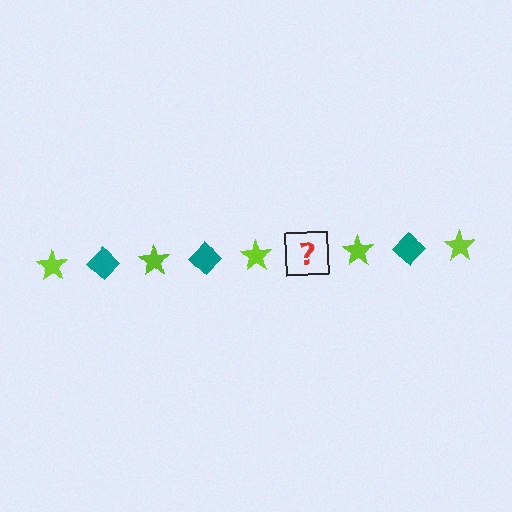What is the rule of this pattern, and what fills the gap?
The rule is that the pattern alternates between lime star and teal diamond. The gap should be filled with a teal diamond.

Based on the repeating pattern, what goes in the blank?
The blank should be a teal diamond.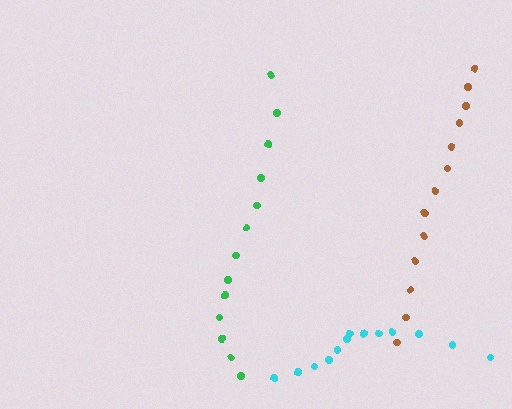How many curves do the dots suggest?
There are 3 distinct paths.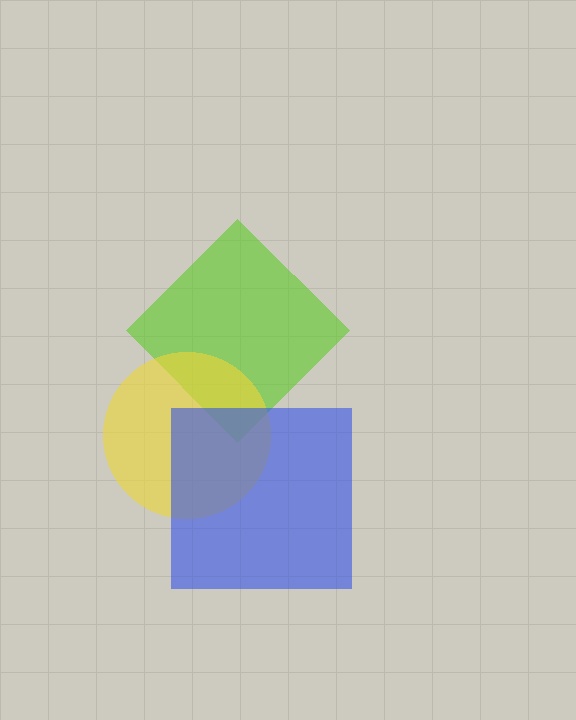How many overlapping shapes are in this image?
There are 3 overlapping shapes in the image.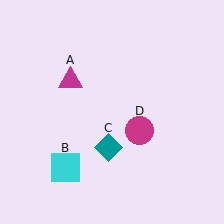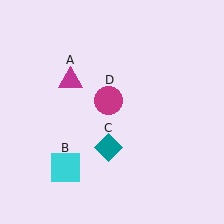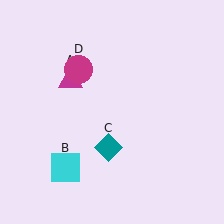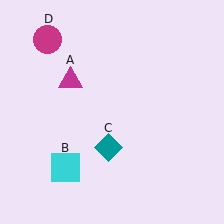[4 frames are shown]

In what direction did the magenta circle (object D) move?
The magenta circle (object D) moved up and to the left.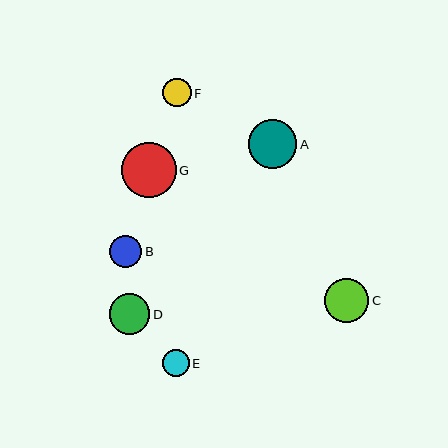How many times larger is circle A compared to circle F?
Circle A is approximately 1.7 times the size of circle F.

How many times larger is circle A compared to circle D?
Circle A is approximately 1.2 times the size of circle D.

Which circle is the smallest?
Circle E is the smallest with a size of approximately 27 pixels.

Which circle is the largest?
Circle G is the largest with a size of approximately 55 pixels.